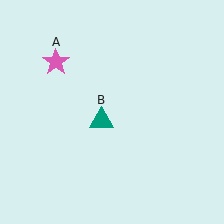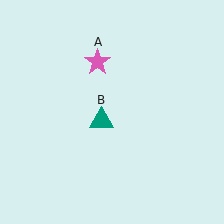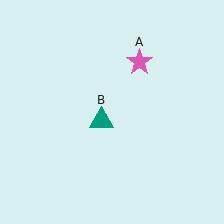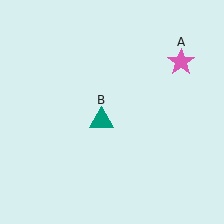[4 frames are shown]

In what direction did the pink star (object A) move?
The pink star (object A) moved right.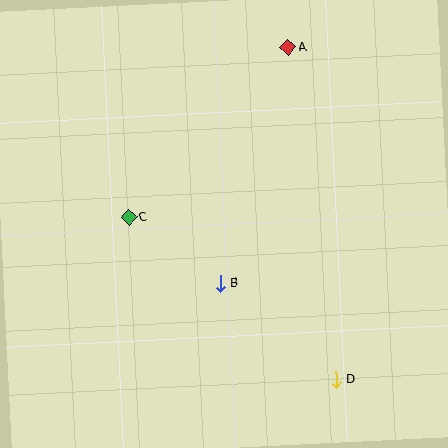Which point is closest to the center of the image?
Point B at (220, 283) is closest to the center.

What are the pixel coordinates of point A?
Point A is at (288, 47).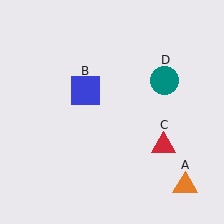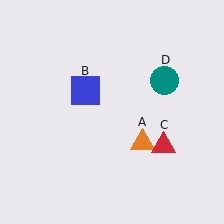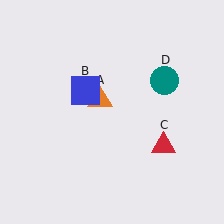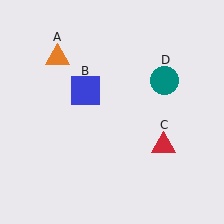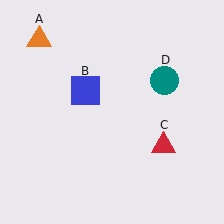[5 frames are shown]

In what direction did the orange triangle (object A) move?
The orange triangle (object A) moved up and to the left.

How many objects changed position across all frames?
1 object changed position: orange triangle (object A).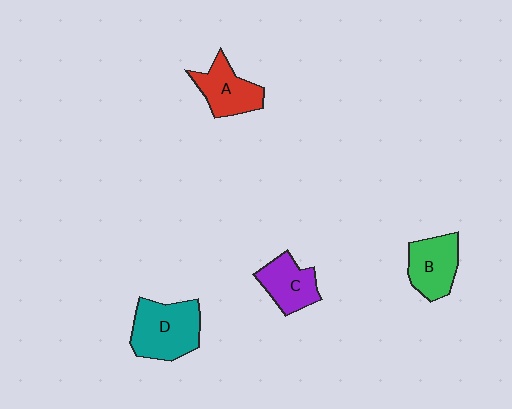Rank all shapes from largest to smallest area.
From largest to smallest: D (teal), B (green), A (red), C (purple).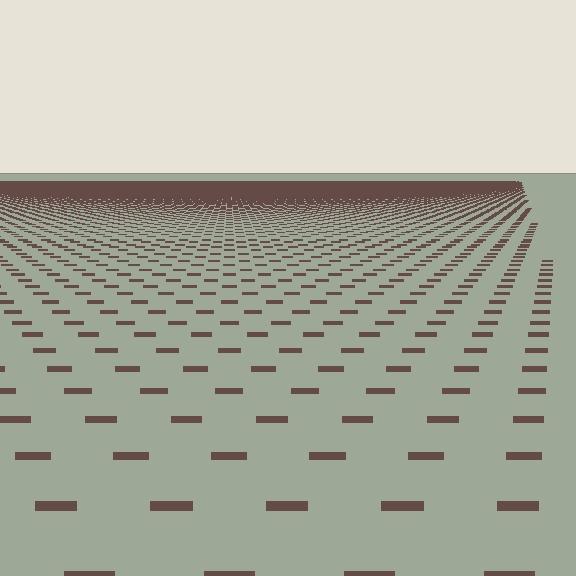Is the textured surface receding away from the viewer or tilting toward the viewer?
The surface is receding away from the viewer. Texture elements get smaller and denser toward the top.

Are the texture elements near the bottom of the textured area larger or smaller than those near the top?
Larger. Near the bottom, elements are closer to the viewer and appear at a bigger on-screen size.